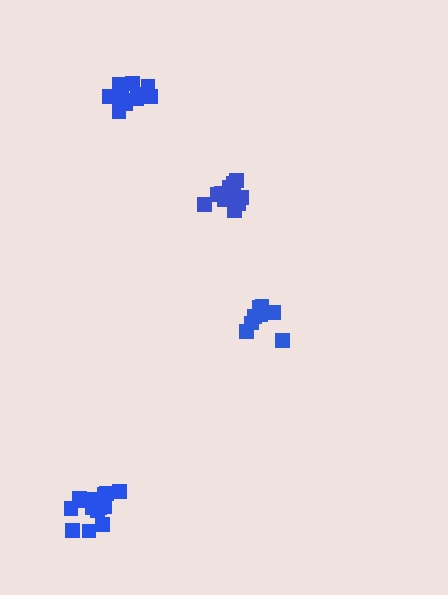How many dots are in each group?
Group 1: 15 dots, Group 2: 11 dots, Group 3: 9 dots, Group 4: 12 dots (47 total).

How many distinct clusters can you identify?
There are 4 distinct clusters.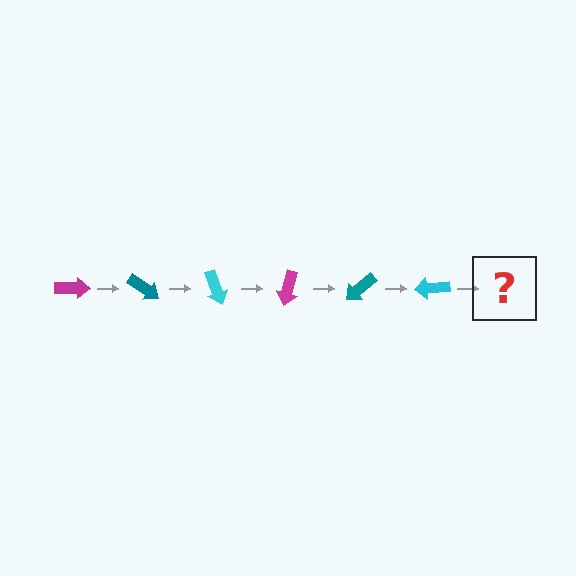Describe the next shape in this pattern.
It should be a magenta arrow, rotated 210 degrees from the start.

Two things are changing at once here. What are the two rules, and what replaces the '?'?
The two rules are that it rotates 35 degrees each step and the color cycles through magenta, teal, and cyan. The '?' should be a magenta arrow, rotated 210 degrees from the start.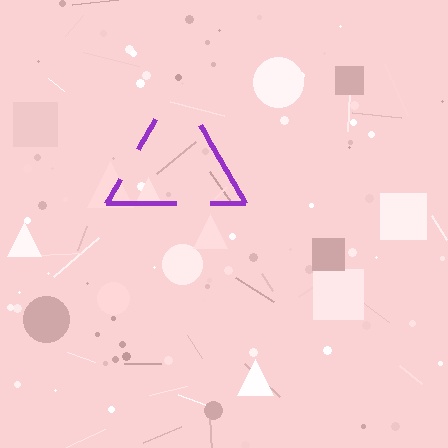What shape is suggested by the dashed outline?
The dashed outline suggests a triangle.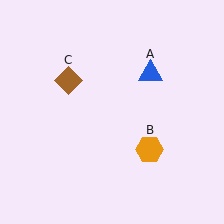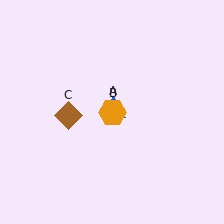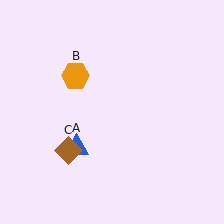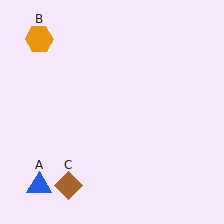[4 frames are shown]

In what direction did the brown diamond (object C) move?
The brown diamond (object C) moved down.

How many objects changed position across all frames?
3 objects changed position: blue triangle (object A), orange hexagon (object B), brown diamond (object C).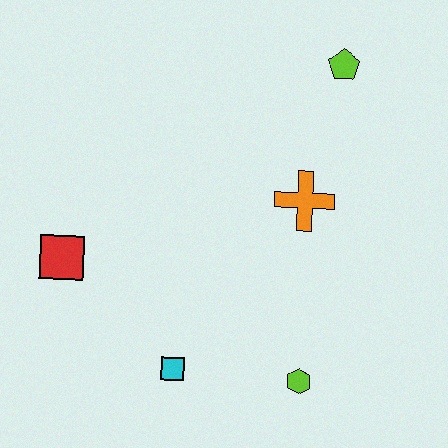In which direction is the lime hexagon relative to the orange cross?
The lime hexagon is below the orange cross.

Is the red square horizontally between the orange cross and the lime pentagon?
No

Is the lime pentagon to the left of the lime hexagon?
No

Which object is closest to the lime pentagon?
The orange cross is closest to the lime pentagon.